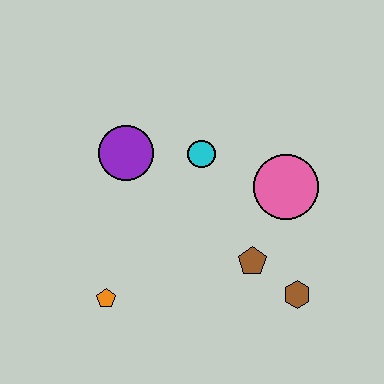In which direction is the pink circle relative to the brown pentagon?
The pink circle is above the brown pentagon.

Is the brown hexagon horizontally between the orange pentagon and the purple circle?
No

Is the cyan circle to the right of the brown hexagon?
No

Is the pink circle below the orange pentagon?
No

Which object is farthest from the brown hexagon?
The purple circle is farthest from the brown hexagon.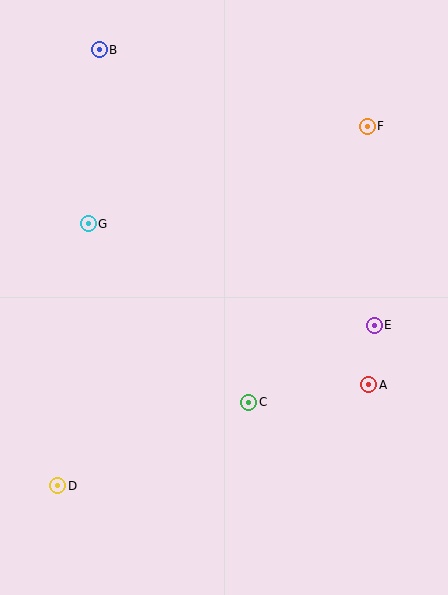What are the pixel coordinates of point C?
Point C is at (249, 402).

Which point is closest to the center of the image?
Point C at (249, 402) is closest to the center.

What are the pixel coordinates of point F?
Point F is at (367, 126).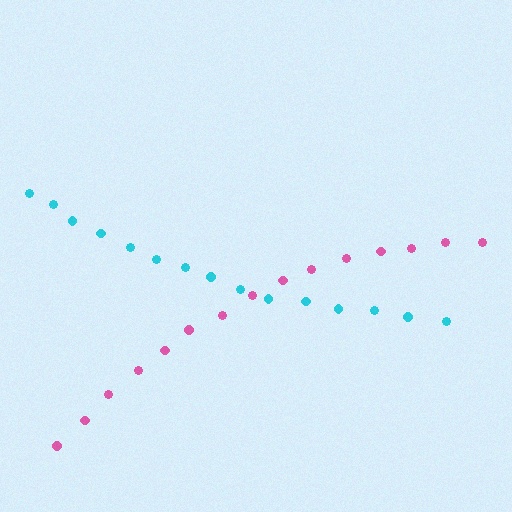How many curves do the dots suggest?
There are 2 distinct paths.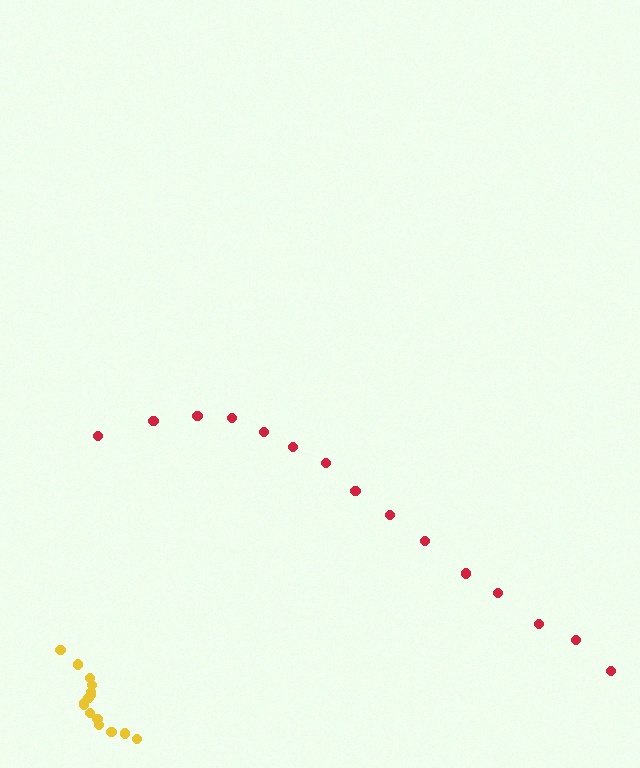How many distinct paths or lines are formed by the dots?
There are 2 distinct paths.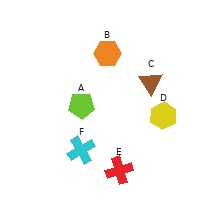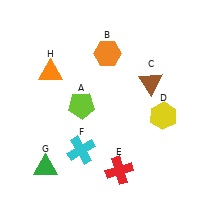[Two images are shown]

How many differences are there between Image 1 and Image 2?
There are 2 differences between the two images.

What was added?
A green triangle (G), an orange triangle (H) were added in Image 2.